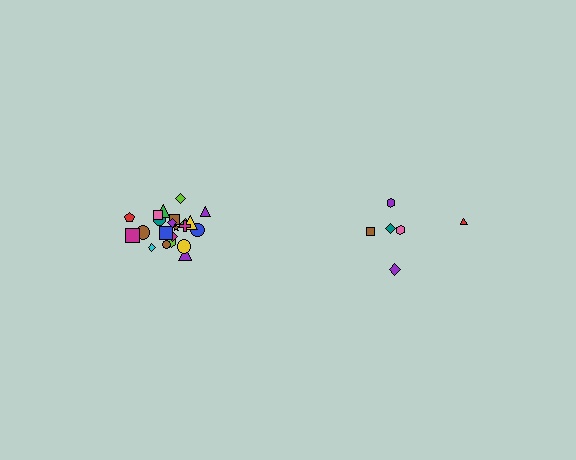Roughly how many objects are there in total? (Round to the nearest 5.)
Roughly 30 objects in total.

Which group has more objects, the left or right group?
The left group.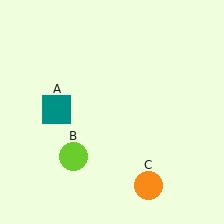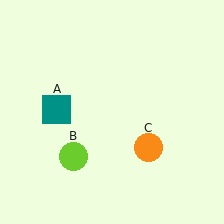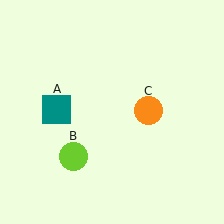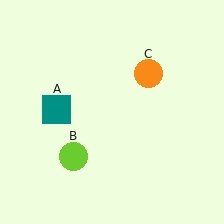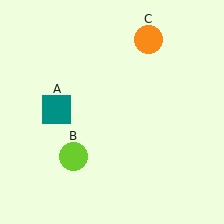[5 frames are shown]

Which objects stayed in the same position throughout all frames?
Teal square (object A) and lime circle (object B) remained stationary.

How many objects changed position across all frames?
1 object changed position: orange circle (object C).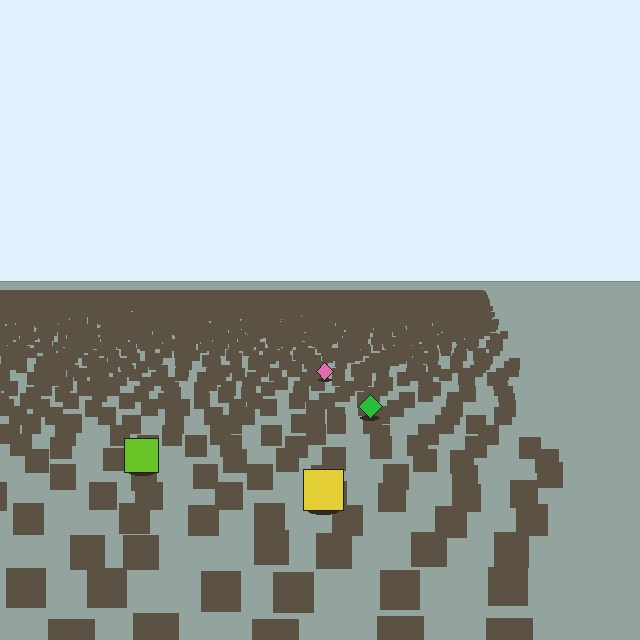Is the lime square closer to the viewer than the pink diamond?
Yes. The lime square is closer — you can tell from the texture gradient: the ground texture is coarser near it.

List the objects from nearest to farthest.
From nearest to farthest: the yellow square, the lime square, the green diamond, the pink diamond.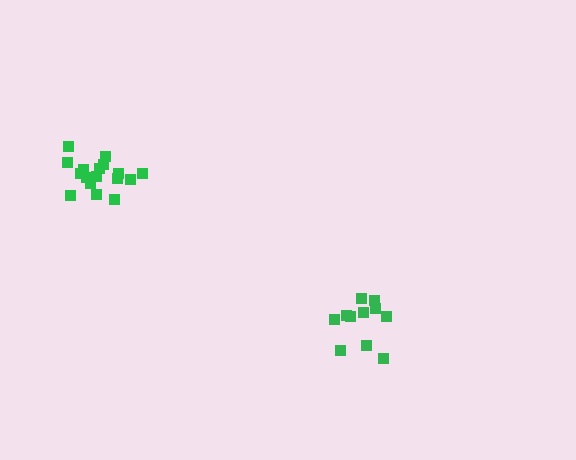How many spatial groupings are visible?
There are 2 spatial groupings.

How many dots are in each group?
Group 1: 11 dots, Group 2: 17 dots (28 total).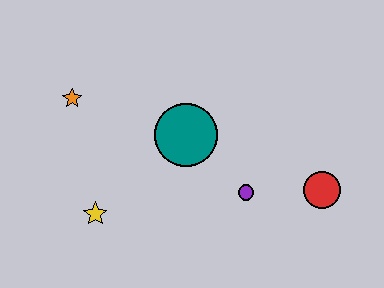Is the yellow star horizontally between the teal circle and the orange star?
Yes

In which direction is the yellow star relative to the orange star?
The yellow star is below the orange star.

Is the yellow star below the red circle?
Yes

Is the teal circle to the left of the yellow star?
No